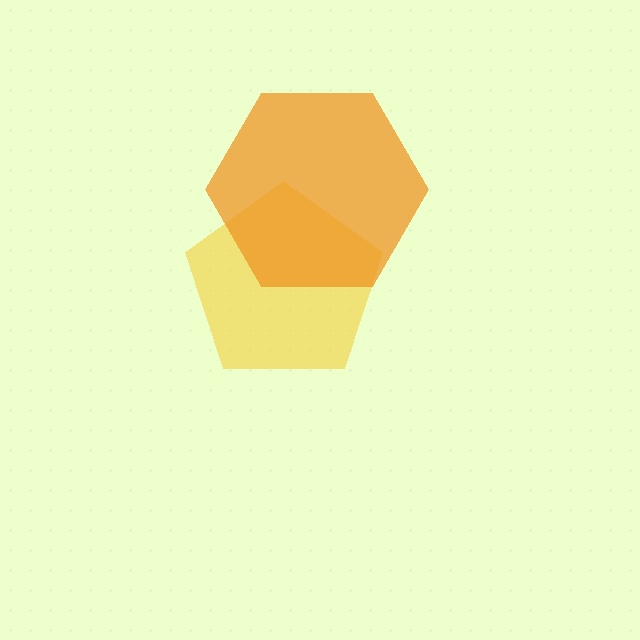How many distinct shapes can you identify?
There are 2 distinct shapes: a yellow pentagon, an orange hexagon.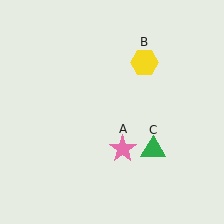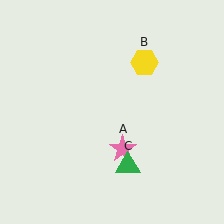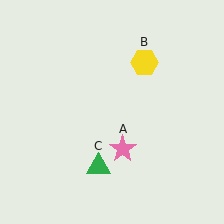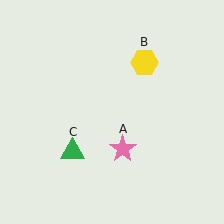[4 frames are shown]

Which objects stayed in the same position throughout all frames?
Pink star (object A) and yellow hexagon (object B) remained stationary.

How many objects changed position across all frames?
1 object changed position: green triangle (object C).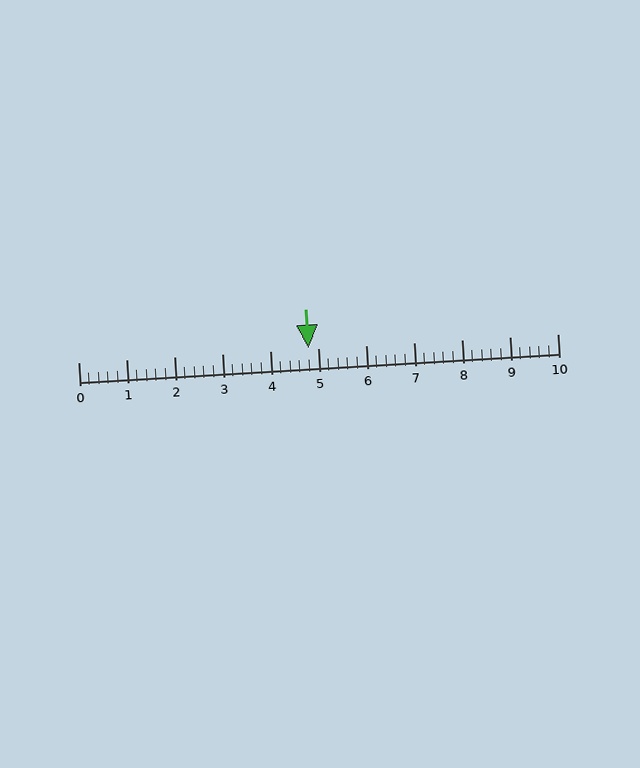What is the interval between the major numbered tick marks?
The major tick marks are spaced 1 units apart.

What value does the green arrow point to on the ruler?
The green arrow points to approximately 4.8.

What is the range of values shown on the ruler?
The ruler shows values from 0 to 10.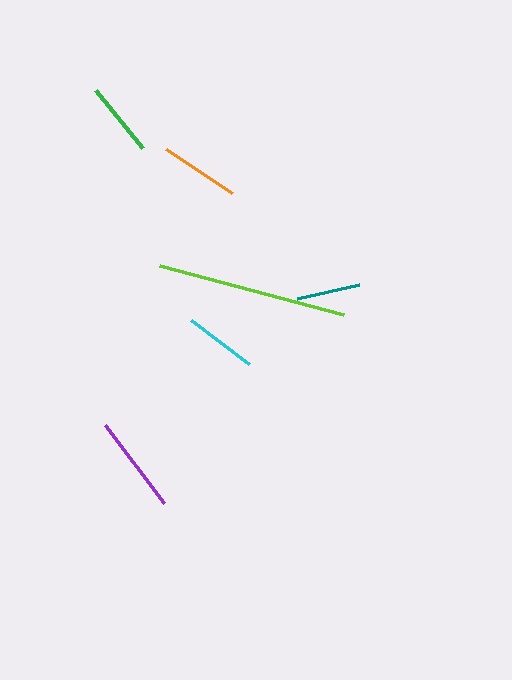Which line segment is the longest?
The lime line is the longest at approximately 190 pixels.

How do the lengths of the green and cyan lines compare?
The green and cyan lines are approximately the same length.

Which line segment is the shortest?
The teal line is the shortest at approximately 63 pixels.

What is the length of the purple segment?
The purple segment is approximately 98 pixels long.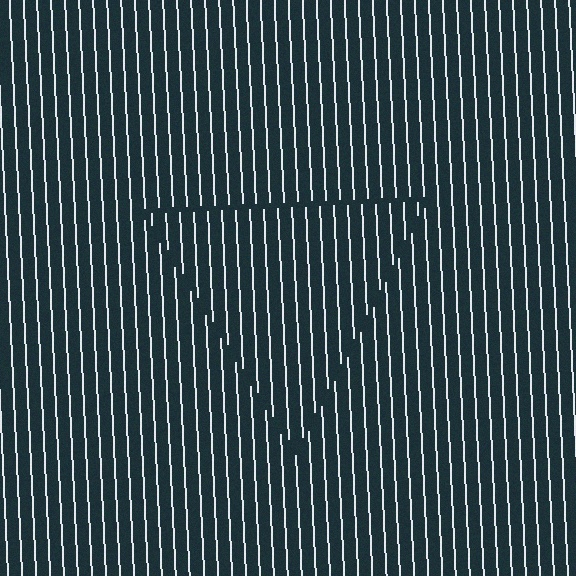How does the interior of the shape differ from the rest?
The interior of the shape contains the same grating, shifted by half a period — the contour is defined by the phase discontinuity where line-ends from the inner and outer gratings abut.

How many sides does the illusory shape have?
3 sides — the line-ends trace a triangle.